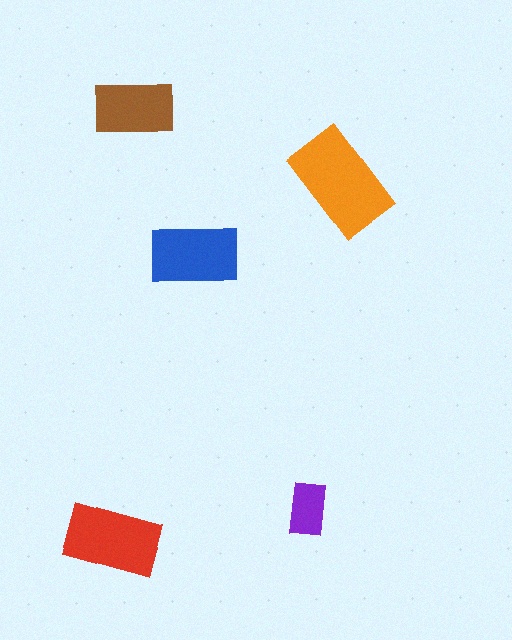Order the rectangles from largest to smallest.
the orange one, the red one, the blue one, the brown one, the purple one.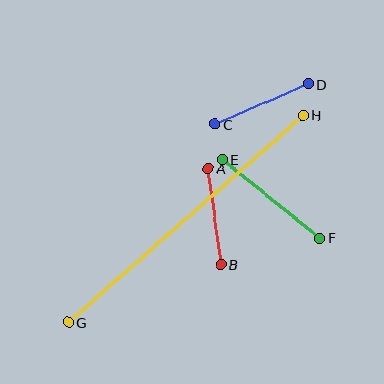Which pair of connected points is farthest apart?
Points G and H are farthest apart.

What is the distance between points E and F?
The distance is approximately 125 pixels.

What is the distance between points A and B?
The distance is approximately 97 pixels.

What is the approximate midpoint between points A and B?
The midpoint is at approximately (215, 216) pixels.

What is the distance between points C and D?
The distance is approximately 102 pixels.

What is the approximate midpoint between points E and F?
The midpoint is at approximately (271, 199) pixels.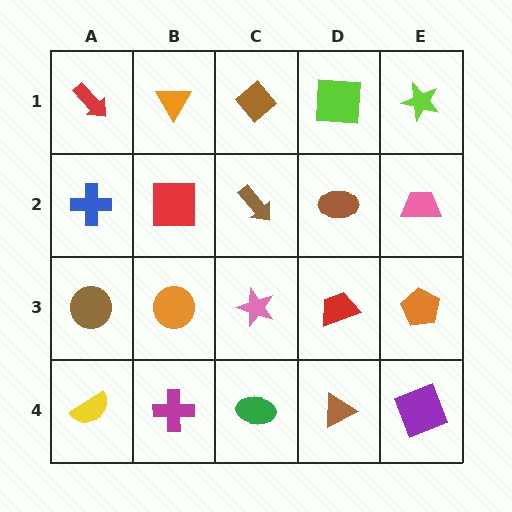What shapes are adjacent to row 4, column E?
An orange pentagon (row 3, column E), a brown triangle (row 4, column D).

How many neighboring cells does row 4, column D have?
3.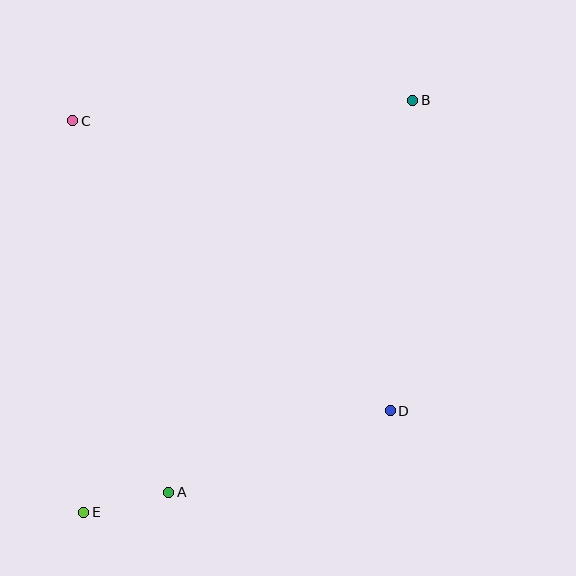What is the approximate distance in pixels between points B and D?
The distance between B and D is approximately 312 pixels.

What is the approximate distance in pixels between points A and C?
The distance between A and C is approximately 383 pixels.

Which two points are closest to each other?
Points A and E are closest to each other.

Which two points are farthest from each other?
Points B and E are farthest from each other.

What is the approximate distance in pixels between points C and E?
The distance between C and E is approximately 391 pixels.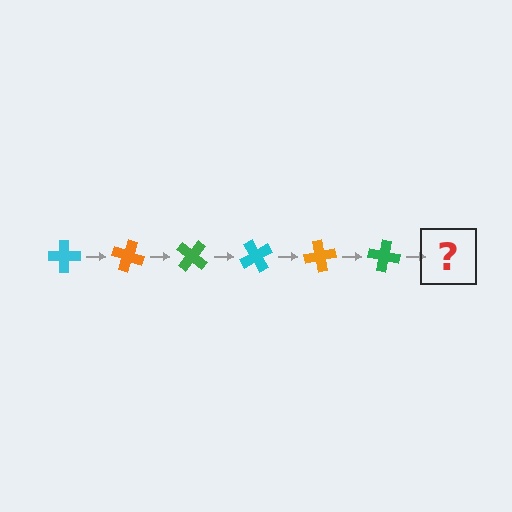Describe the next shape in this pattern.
It should be a cyan cross, rotated 120 degrees from the start.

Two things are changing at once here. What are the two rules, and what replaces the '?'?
The two rules are that it rotates 20 degrees each step and the color cycles through cyan, orange, and green. The '?' should be a cyan cross, rotated 120 degrees from the start.